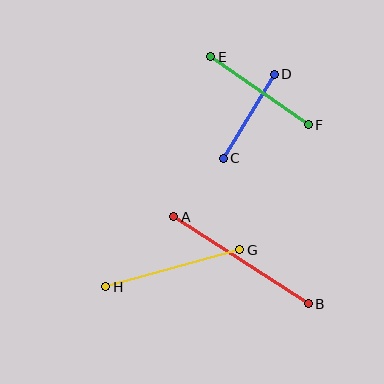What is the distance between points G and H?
The distance is approximately 139 pixels.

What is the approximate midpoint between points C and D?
The midpoint is at approximately (249, 116) pixels.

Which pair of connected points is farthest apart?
Points A and B are farthest apart.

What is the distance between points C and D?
The distance is approximately 98 pixels.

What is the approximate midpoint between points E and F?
The midpoint is at approximately (260, 91) pixels.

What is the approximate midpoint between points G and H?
The midpoint is at approximately (173, 268) pixels.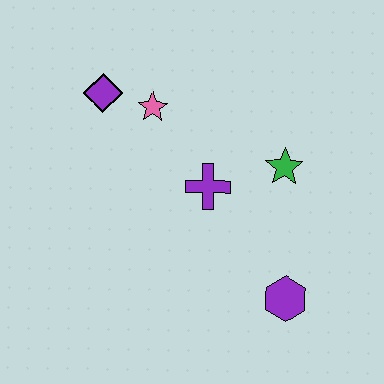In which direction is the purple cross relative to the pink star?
The purple cross is below the pink star.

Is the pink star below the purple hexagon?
No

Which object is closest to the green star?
The purple cross is closest to the green star.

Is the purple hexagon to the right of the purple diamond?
Yes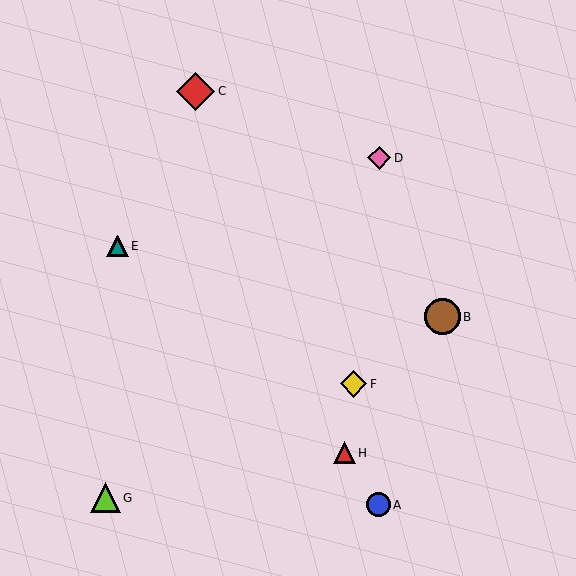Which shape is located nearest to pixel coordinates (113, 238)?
The teal triangle (labeled E) at (117, 246) is nearest to that location.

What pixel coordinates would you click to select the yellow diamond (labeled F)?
Click at (354, 384) to select the yellow diamond F.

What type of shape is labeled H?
Shape H is a red triangle.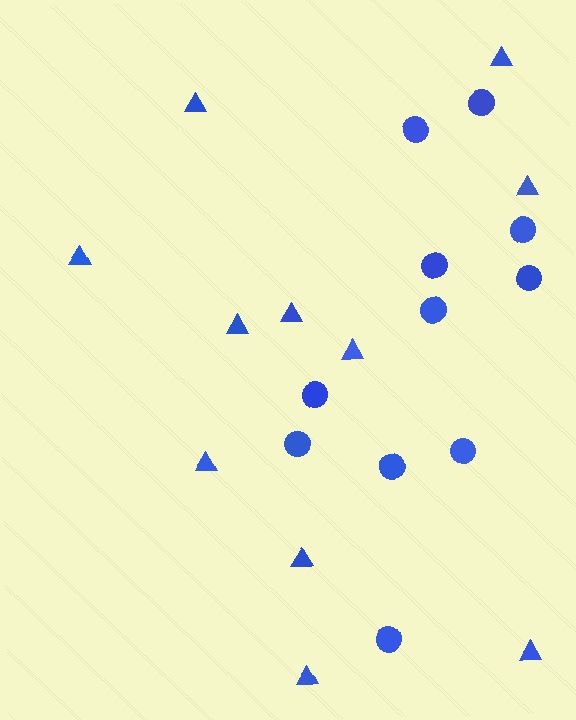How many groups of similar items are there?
There are 2 groups: one group of triangles (11) and one group of circles (11).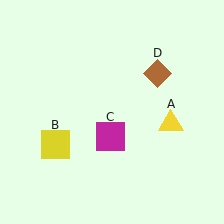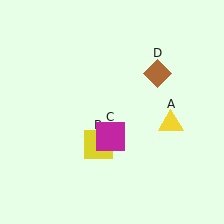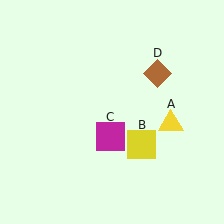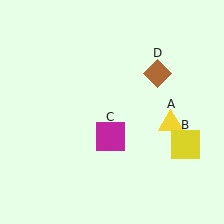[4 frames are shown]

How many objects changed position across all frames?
1 object changed position: yellow square (object B).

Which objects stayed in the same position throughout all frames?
Yellow triangle (object A) and magenta square (object C) and brown diamond (object D) remained stationary.